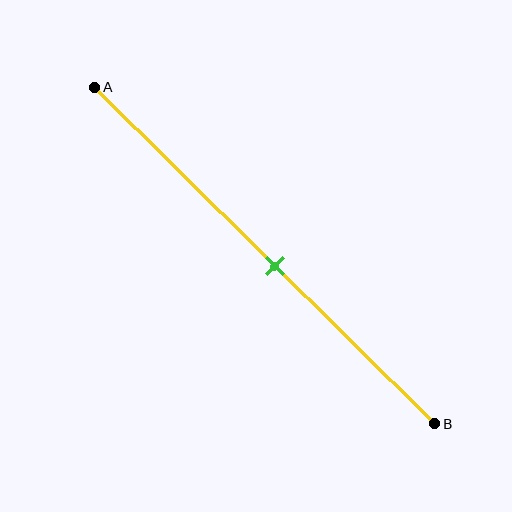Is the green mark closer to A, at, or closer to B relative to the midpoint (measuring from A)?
The green mark is closer to point B than the midpoint of segment AB.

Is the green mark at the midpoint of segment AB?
No, the mark is at about 55% from A, not at the 50% midpoint.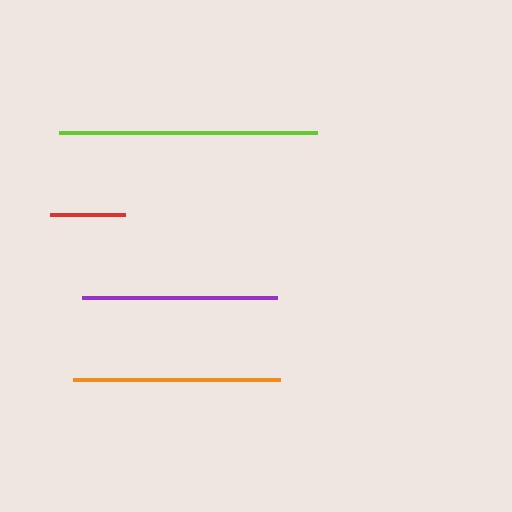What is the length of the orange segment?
The orange segment is approximately 207 pixels long.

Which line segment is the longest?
The lime line is the longest at approximately 258 pixels.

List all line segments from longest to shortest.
From longest to shortest: lime, orange, purple, red.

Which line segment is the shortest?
The red line is the shortest at approximately 75 pixels.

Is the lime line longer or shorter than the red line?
The lime line is longer than the red line.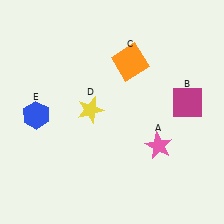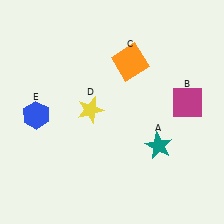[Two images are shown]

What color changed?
The star (A) changed from pink in Image 1 to teal in Image 2.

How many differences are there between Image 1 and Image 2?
There is 1 difference between the two images.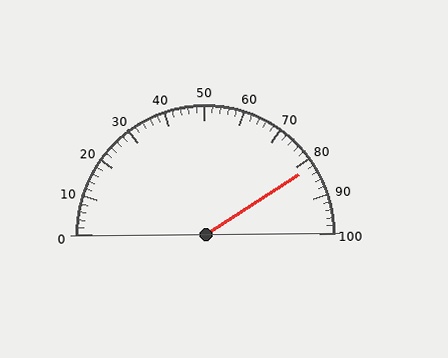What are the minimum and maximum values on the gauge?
The gauge ranges from 0 to 100.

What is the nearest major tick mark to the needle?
The nearest major tick mark is 80.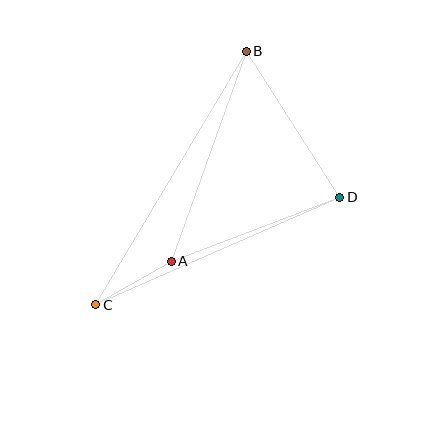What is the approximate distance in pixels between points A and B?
The distance between A and B is approximately 223 pixels.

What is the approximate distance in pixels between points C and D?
The distance between C and D is approximately 267 pixels.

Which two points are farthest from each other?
Points B and C are farthest from each other.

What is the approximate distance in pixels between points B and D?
The distance between B and D is approximately 173 pixels.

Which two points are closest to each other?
Points A and C are closest to each other.